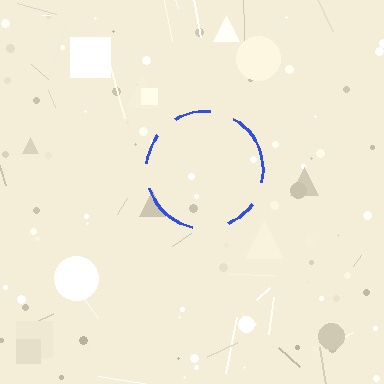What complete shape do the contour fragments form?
The contour fragments form a circle.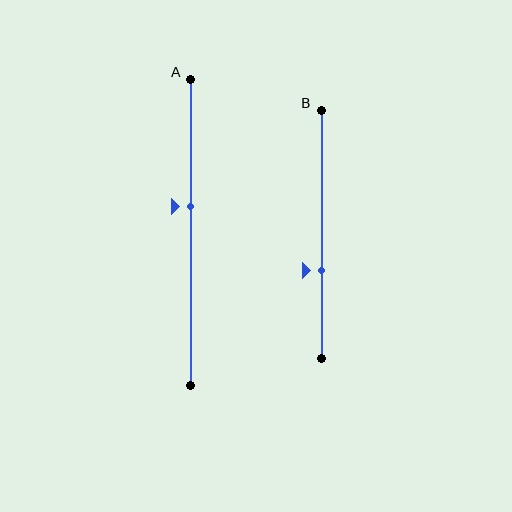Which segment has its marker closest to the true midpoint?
Segment A has its marker closest to the true midpoint.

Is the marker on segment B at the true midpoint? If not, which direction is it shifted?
No, the marker on segment B is shifted downward by about 15% of the segment length.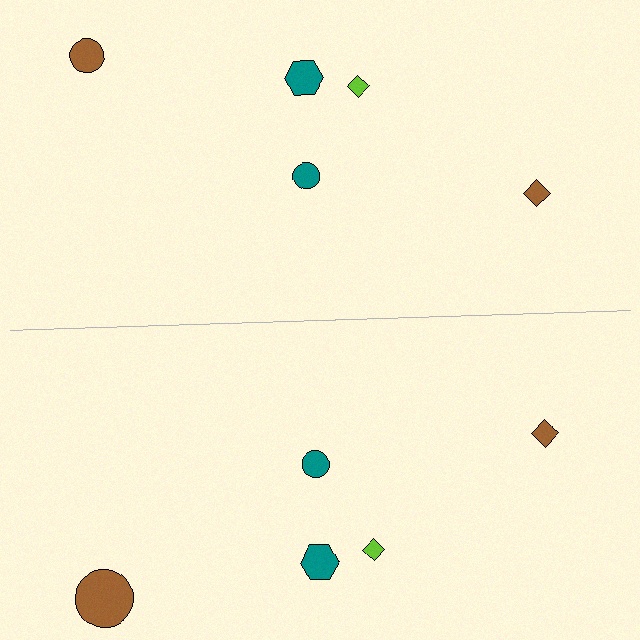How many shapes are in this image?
There are 10 shapes in this image.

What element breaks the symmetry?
The brown circle on the bottom side has a different size than its mirror counterpart.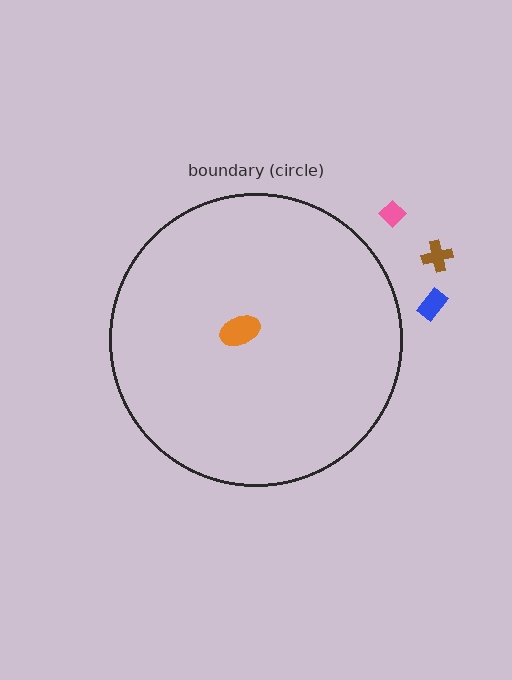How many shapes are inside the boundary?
1 inside, 3 outside.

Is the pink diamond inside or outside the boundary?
Outside.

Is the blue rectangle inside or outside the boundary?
Outside.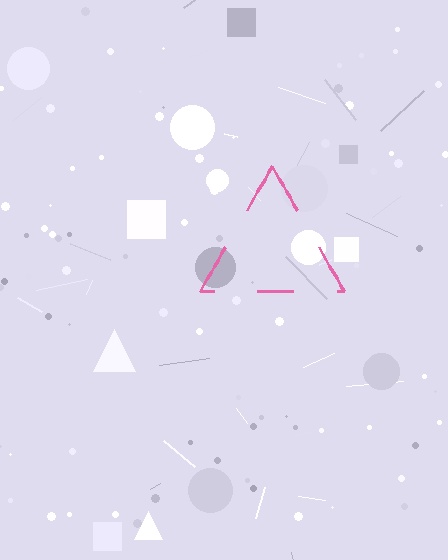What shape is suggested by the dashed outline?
The dashed outline suggests a triangle.